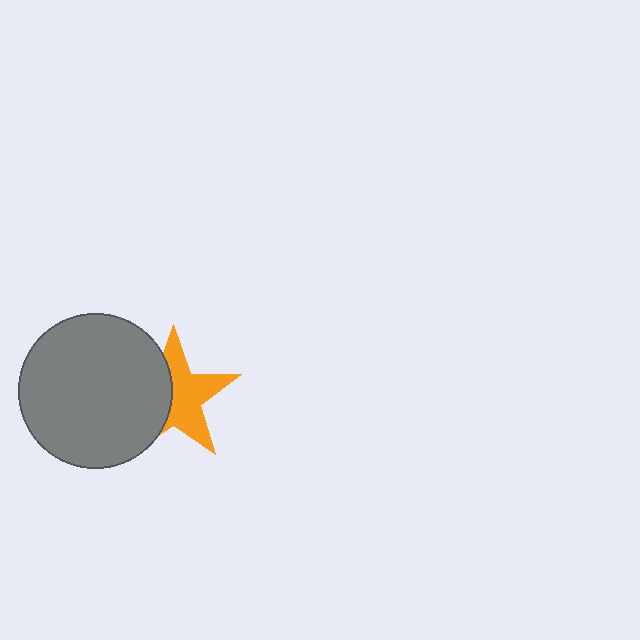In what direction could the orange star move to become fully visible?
The orange star could move right. That would shift it out from behind the gray circle entirely.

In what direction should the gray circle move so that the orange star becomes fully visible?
The gray circle should move left. That is the shortest direction to clear the overlap and leave the orange star fully visible.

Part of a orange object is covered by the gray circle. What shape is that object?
It is a star.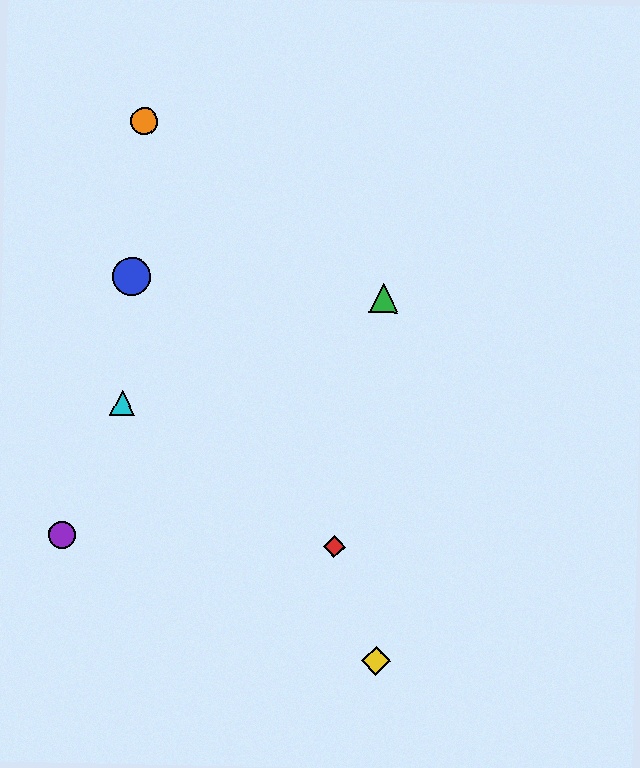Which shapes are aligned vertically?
The green triangle, the yellow diamond are aligned vertically.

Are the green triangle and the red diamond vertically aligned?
No, the green triangle is at x≈384 and the red diamond is at x≈334.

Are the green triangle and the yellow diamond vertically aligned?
Yes, both are at x≈384.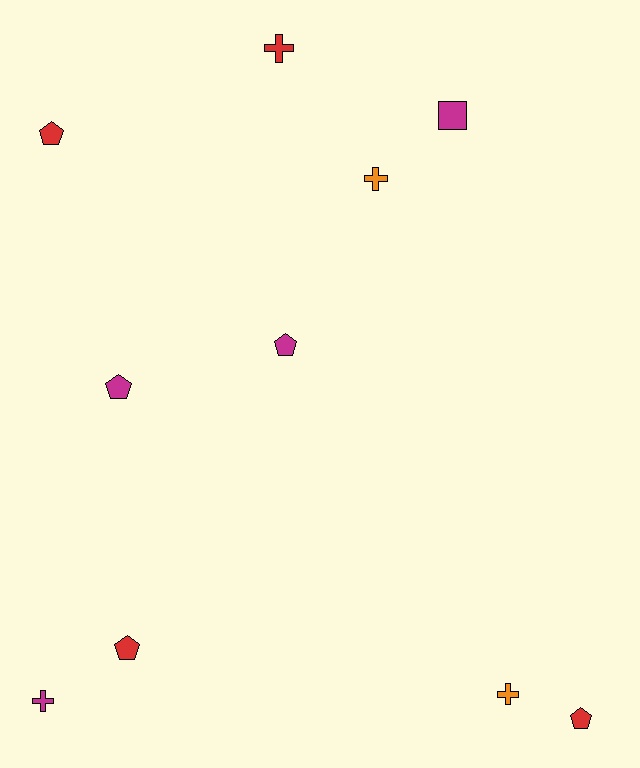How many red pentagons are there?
There are 3 red pentagons.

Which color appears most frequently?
Magenta, with 4 objects.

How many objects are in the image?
There are 10 objects.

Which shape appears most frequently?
Pentagon, with 5 objects.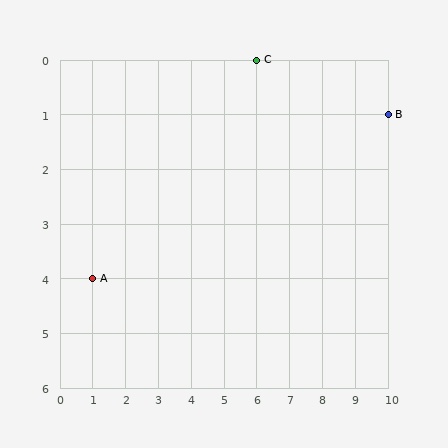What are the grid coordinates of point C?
Point C is at grid coordinates (6, 0).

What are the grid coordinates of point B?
Point B is at grid coordinates (10, 1).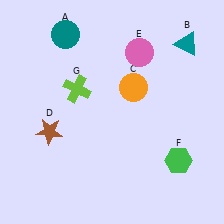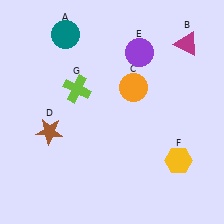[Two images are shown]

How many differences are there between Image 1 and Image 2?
There are 3 differences between the two images.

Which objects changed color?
B changed from teal to magenta. E changed from pink to purple. F changed from green to yellow.